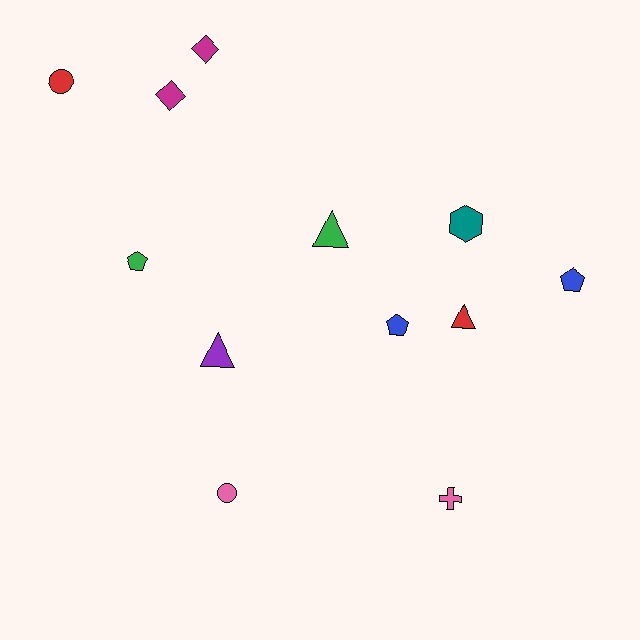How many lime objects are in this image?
There are no lime objects.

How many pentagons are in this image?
There are 3 pentagons.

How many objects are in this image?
There are 12 objects.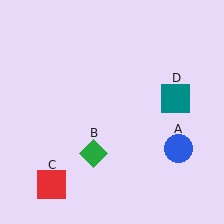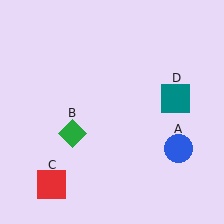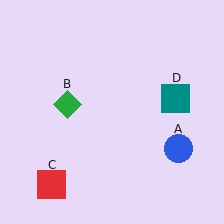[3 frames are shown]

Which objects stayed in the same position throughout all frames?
Blue circle (object A) and red square (object C) and teal square (object D) remained stationary.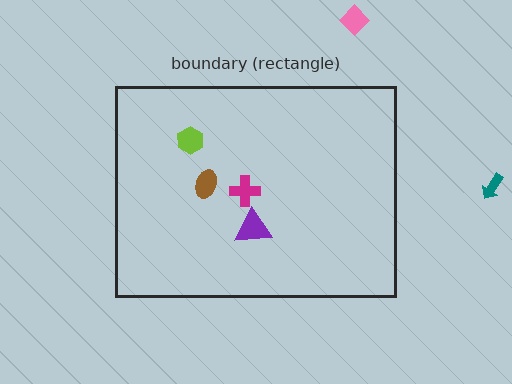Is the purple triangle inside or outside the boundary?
Inside.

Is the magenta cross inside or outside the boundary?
Inside.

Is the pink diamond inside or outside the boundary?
Outside.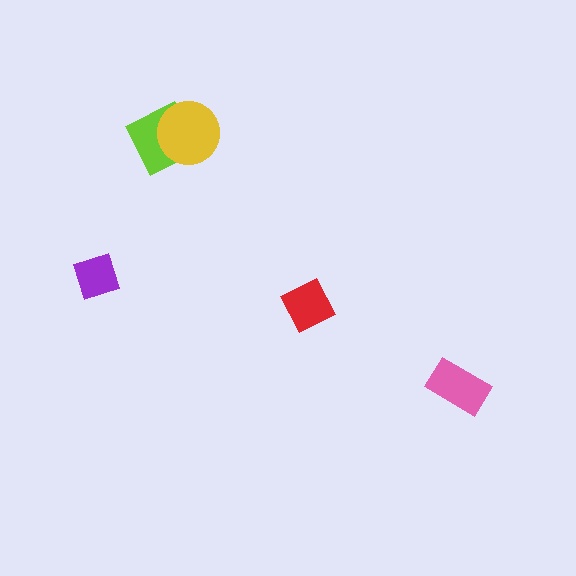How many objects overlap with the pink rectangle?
0 objects overlap with the pink rectangle.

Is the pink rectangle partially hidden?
No, no other shape covers it.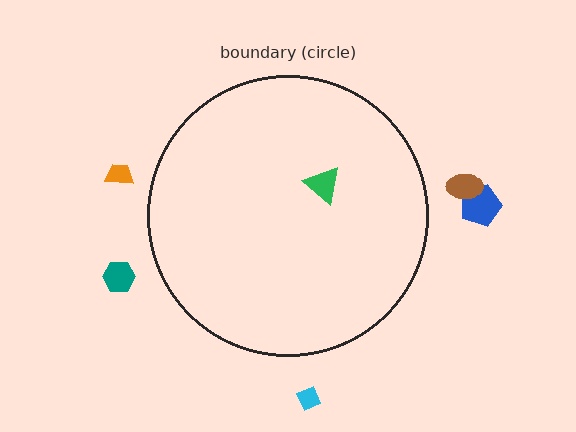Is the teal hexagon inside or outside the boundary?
Outside.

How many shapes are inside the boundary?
1 inside, 5 outside.